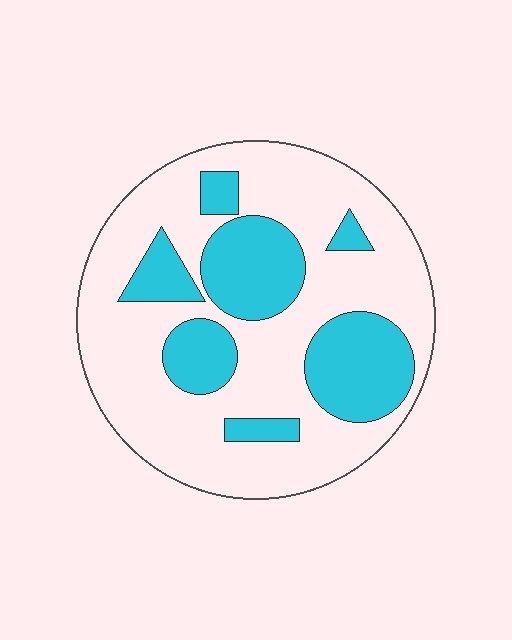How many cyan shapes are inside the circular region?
7.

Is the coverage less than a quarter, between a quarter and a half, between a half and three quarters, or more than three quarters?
Between a quarter and a half.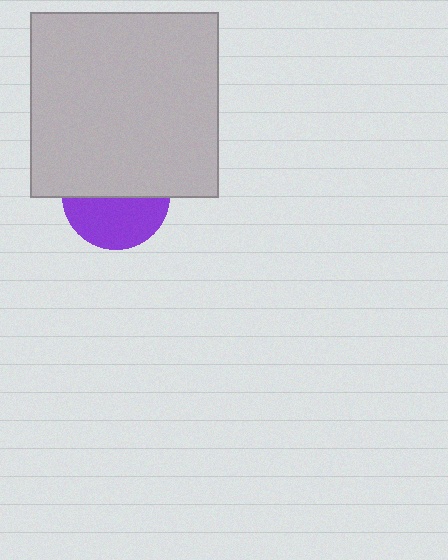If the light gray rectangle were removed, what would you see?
You would see the complete purple circle.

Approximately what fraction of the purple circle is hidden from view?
Roughly 52% of the purple circle is hidden behind the light gray rectangle.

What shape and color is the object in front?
The object in front is a light gray rectangle.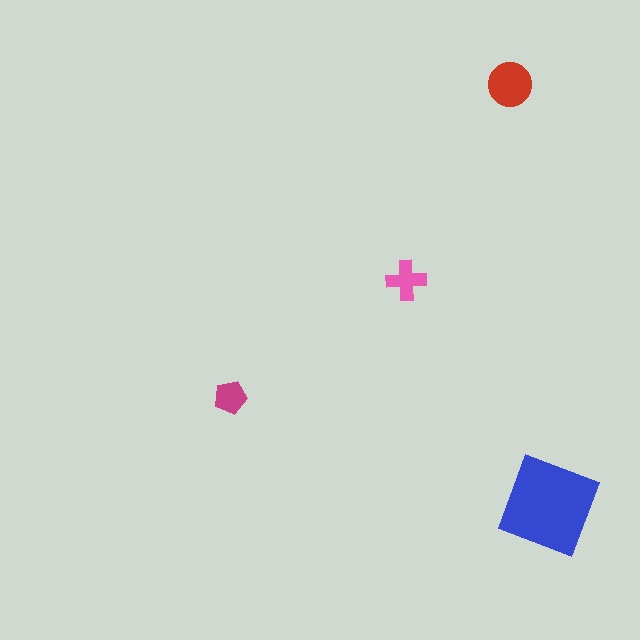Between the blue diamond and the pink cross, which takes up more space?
The blue diamond.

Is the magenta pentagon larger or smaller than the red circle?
Smaller.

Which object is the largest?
The blue diamond.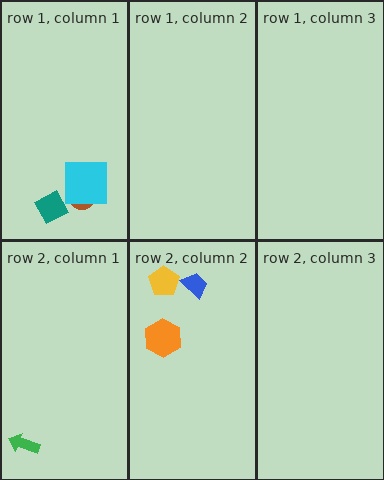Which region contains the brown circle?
The row 1, column 1 region.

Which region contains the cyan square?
The row 1, column 1 region.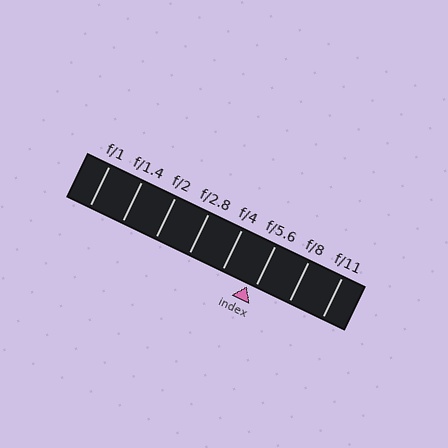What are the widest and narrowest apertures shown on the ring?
The widest aperture shown is f/1 and the narrowest is f/11.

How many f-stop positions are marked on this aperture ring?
There are 8 f-stop positions marked.